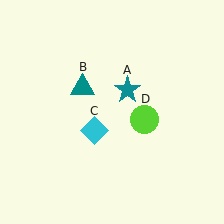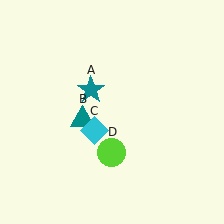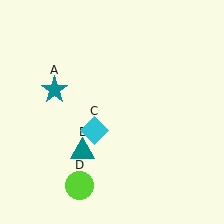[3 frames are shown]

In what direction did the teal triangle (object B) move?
The teal triangle (object B) moved down.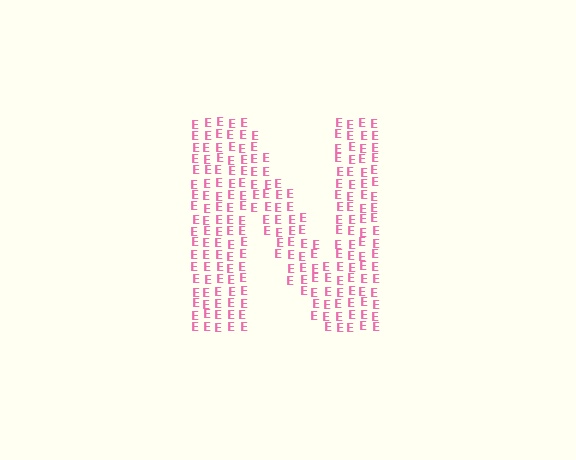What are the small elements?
The small elements are letter E's.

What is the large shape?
The large shape is the letter N.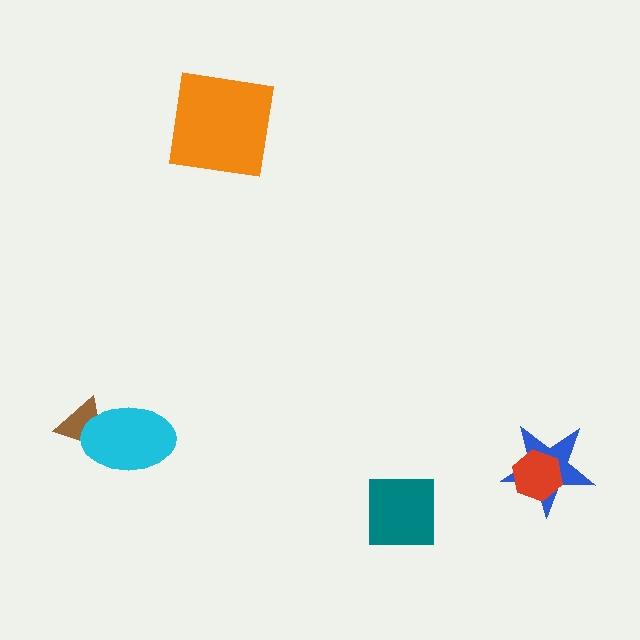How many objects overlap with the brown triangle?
1 object overlaps with the brown triangle.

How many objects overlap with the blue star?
1 object overlaps with the blue star.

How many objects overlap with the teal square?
0 objects overlap with the teal square.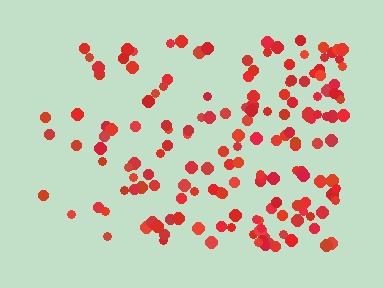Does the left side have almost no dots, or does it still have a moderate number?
Still a moderate number, just noticeably fewer than the right.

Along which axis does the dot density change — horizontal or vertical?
Horizontal.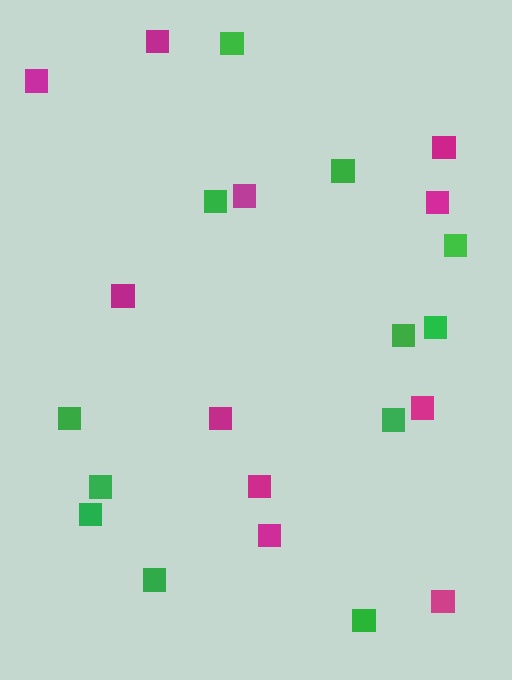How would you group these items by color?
There are 2 groups: one group of green squares (12) and one group of magenta squares (11).